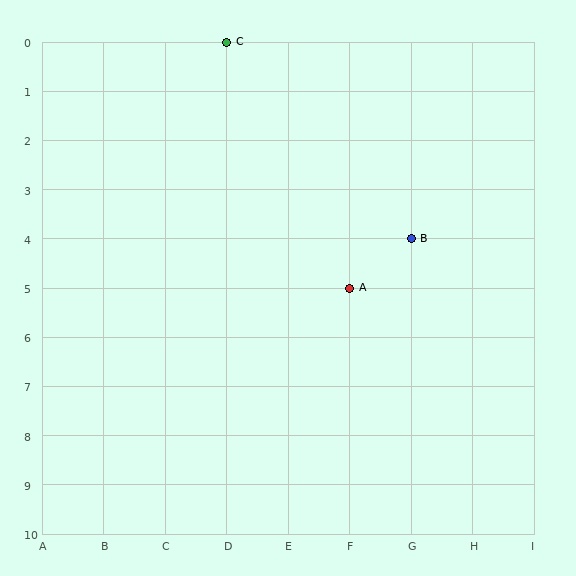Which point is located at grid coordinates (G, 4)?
Point B is at (G, 4).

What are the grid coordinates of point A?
Point A is at grid coordinates (F, 5).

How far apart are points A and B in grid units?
Points A and B are 1 column and 1 row apart (about 1.4 grid units diagonally).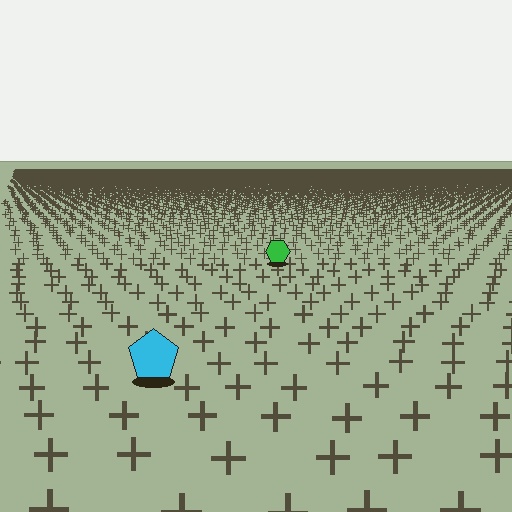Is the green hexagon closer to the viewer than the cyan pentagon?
No. The cyan pentagon is closer — you can tell from the texture gradient: the ground texture is coarser near it.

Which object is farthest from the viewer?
The green hexagon is farthest from the viewer. It appears smaller and the ground texture around it is denser.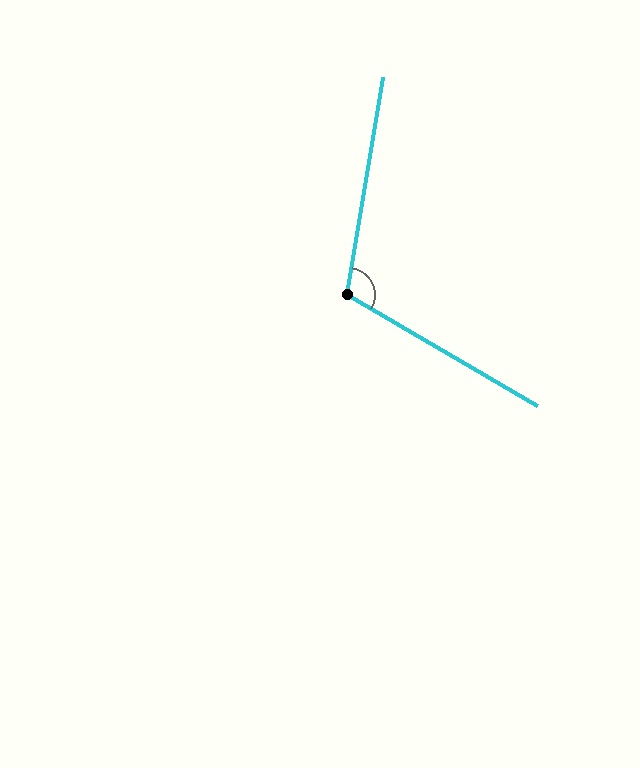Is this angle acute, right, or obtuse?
It is obtuse.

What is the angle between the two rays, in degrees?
Approximately 111 degrees.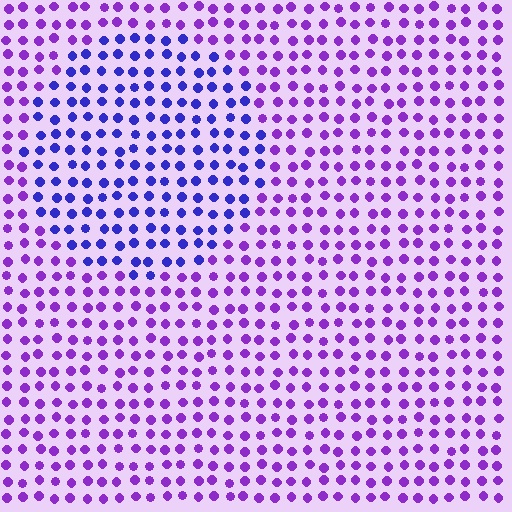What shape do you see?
I see a circle.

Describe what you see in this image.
The image is filled with small purple elements in a uniform arrangement. A circle-shaped region is visible where the elements are tinted to a slightly different hue, forming a subtle color boundary.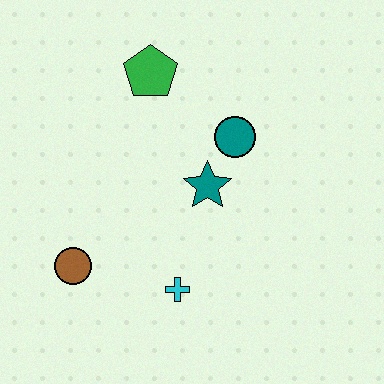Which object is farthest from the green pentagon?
The cyan cross is farthest from the green pentagon.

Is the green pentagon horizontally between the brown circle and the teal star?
Yes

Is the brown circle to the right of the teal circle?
No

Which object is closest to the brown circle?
The cyan cross is closest to the brown circle.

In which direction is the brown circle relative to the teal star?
The brown circle is to the left of the teal star.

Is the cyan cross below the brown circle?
Yes